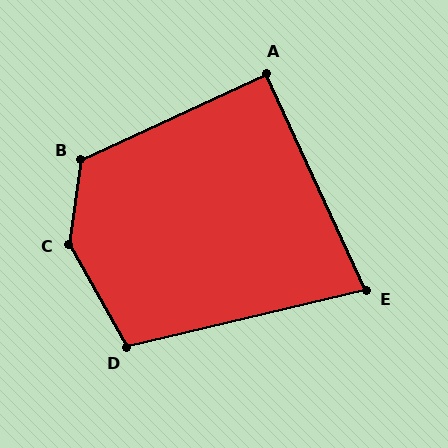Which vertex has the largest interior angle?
C, at approximately 142 degrees.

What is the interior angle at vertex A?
Approximately 90 degrees (approximately right).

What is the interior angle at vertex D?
Approximately 106 degrees (obtuse).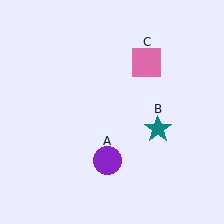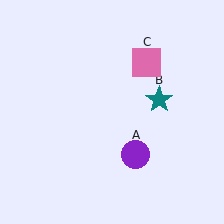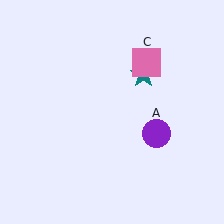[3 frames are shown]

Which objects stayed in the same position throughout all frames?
Pink square (object C) remained stationary.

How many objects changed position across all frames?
2 objects changed position: purple circle (object A), teal star (object B).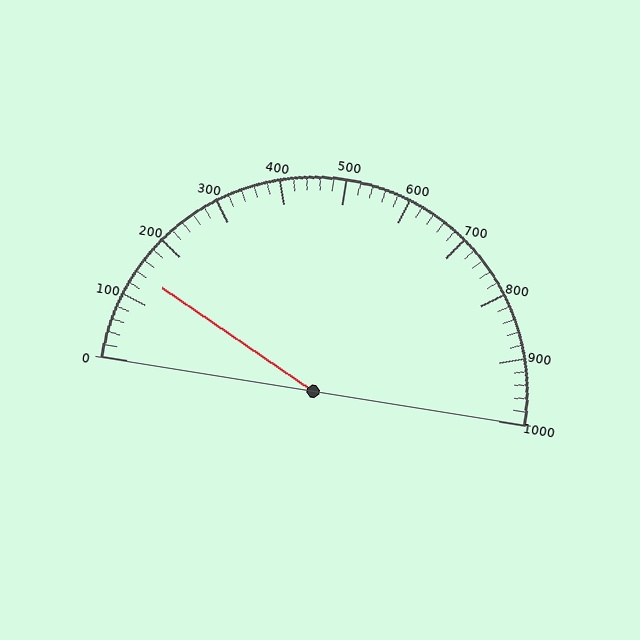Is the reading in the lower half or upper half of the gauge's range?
The reading is in the lower half of the range (0 to 1000).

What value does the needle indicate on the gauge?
The needle indicates approximately 140.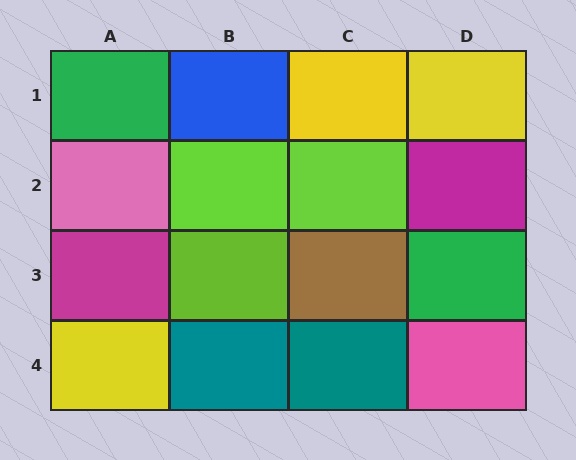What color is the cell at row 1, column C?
Yellow.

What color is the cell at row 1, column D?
Yellow.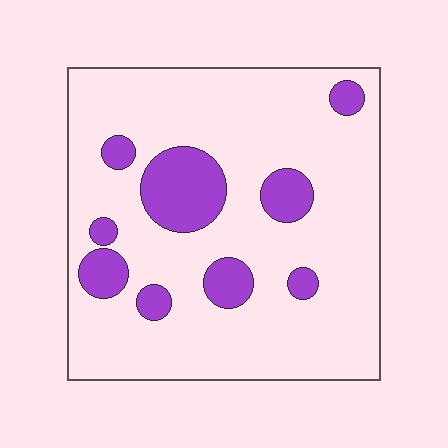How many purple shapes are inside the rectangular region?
9.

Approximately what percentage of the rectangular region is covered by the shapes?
Approximately 15%.